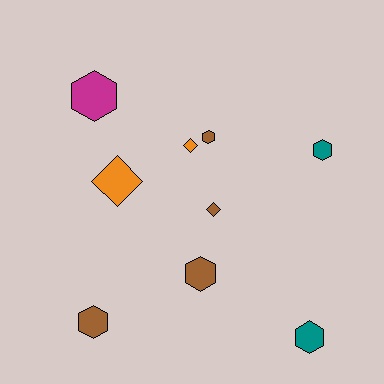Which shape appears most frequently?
Hexagon, with 6 objects.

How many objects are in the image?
There are 9 objects.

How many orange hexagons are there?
There are no orange hexagons.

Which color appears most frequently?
Brown, with 4 objects.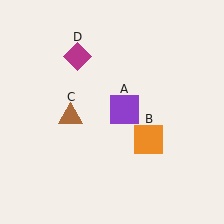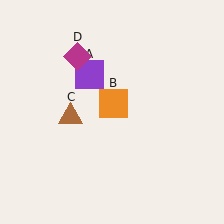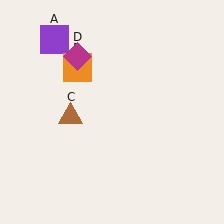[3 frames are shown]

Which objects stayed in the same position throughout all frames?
Brown triangle (object C) and magenta diamond (object D) remained stationary.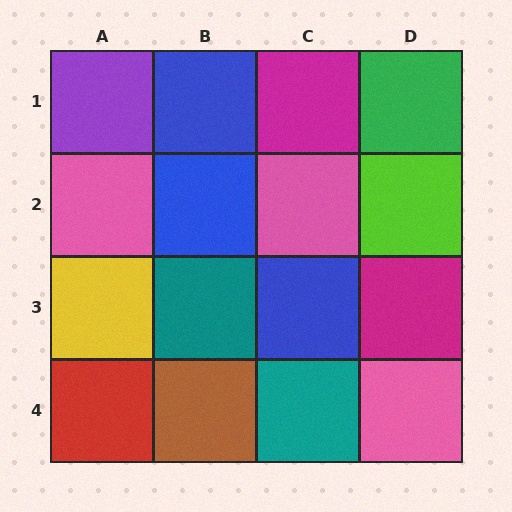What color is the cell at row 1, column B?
Blue.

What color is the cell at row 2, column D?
Lime.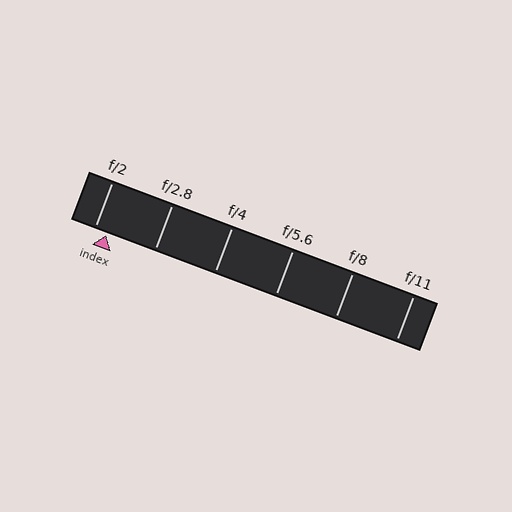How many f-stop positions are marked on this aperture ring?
There are 6 f-stop positions marked.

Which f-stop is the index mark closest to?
The index mark is closest to f/2.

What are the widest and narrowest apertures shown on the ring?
The widest aperture shown is f/2 and the narrowest is f/11.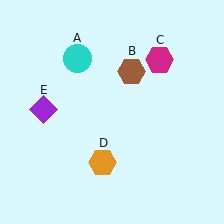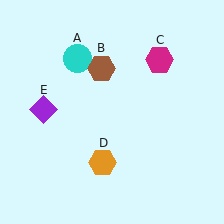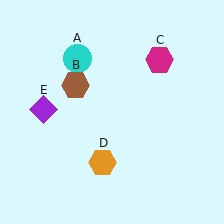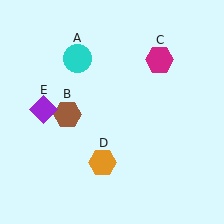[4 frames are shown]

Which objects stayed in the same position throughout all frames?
Cyan circle (object A) and magenta hexagon (object C) and orange hexagon (object D) and purple diamond (object E) remained stationary.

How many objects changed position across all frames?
1 object changed position: brown hexagon (object B).